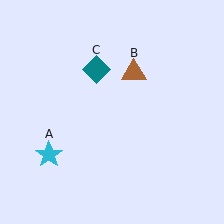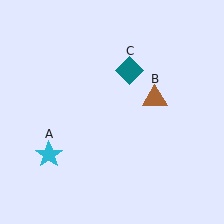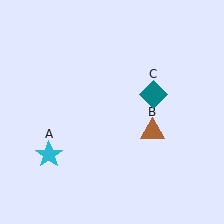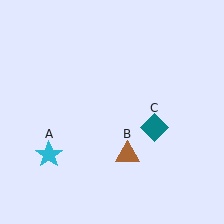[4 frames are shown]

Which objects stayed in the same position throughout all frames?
Cyan star (object A) remained stationary.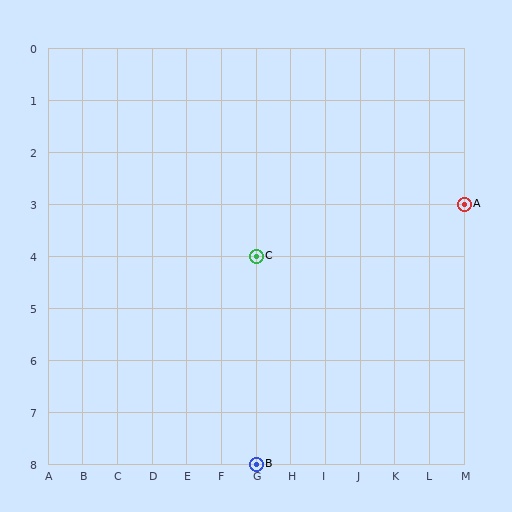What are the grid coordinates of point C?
Point C is at grid coordinates (G, 4).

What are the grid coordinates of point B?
Point B is at grid coordinates (G, 8).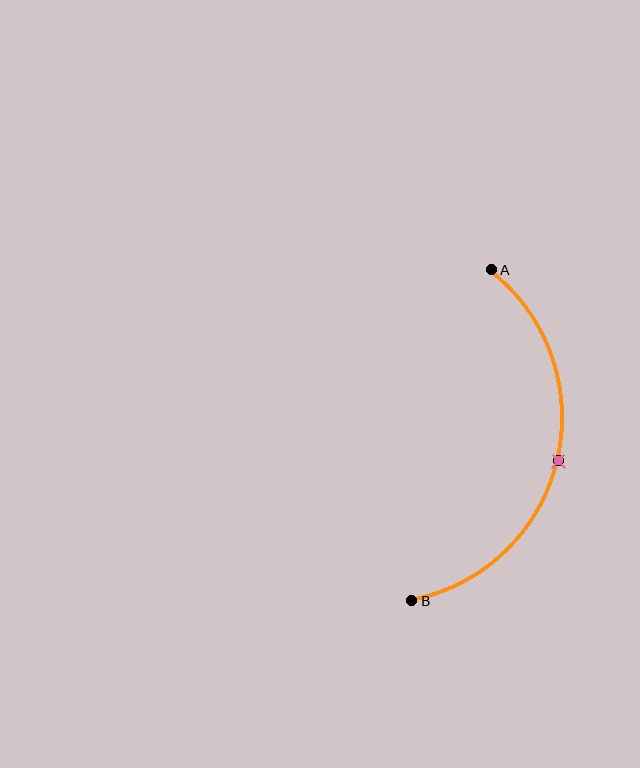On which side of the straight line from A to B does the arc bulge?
The arc bulges to the right of the straight line connecting A and B.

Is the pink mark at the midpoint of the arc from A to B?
Yes. The pink mark lies on the arc at equal arc-length from both A and B — it is the arc midpoint.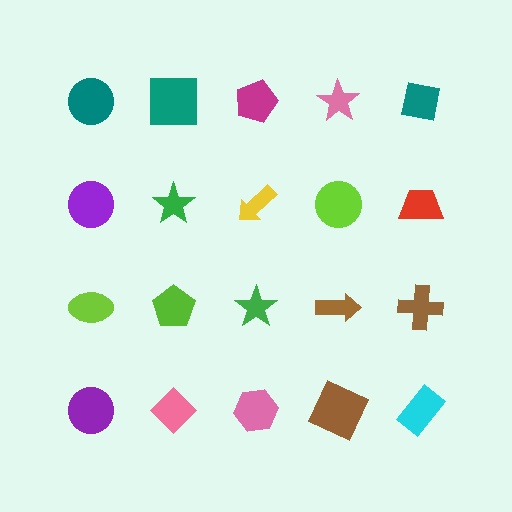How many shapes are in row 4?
5 shapes.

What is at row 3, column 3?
A green star.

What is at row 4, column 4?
A brown square.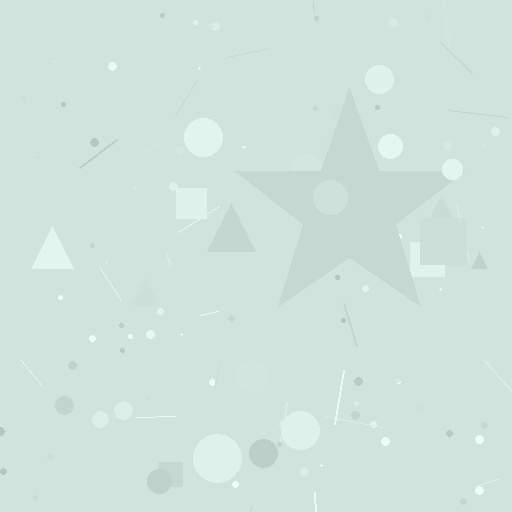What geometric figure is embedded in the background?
A star is embedded in the background.